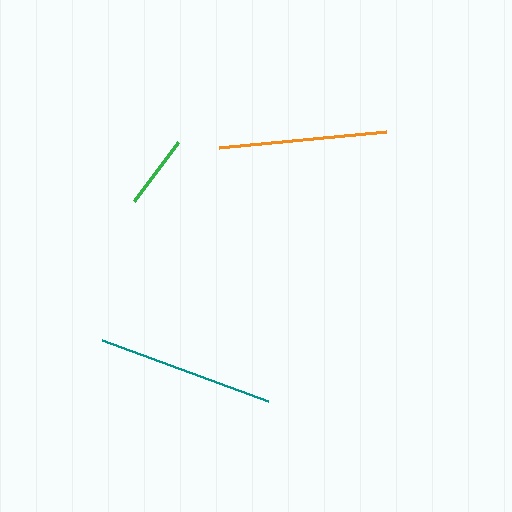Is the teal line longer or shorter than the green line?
The teal line is longer than the green line.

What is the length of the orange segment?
The orange segment is approximately 168 pixels long.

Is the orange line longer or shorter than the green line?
The orange line is longer than the green line.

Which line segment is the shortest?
The green line is the shortest at approximately 73 pixels.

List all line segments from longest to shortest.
From longest to shortest: teal, orange, green.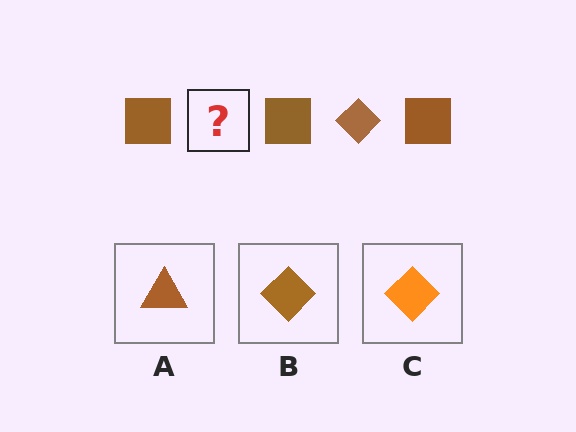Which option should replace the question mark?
Option B.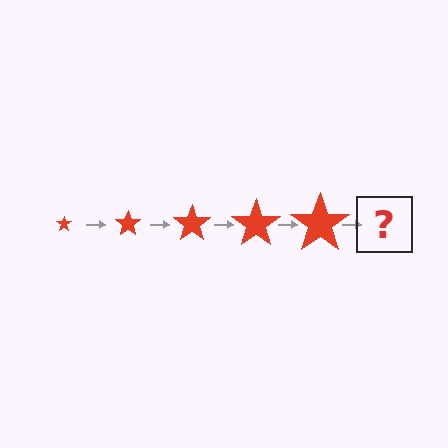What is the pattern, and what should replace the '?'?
The pattern is that the star gets progressively larger each step. The '?' should be a red star, larger than the previous one.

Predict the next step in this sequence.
The next step is a red star, larger than the previous one.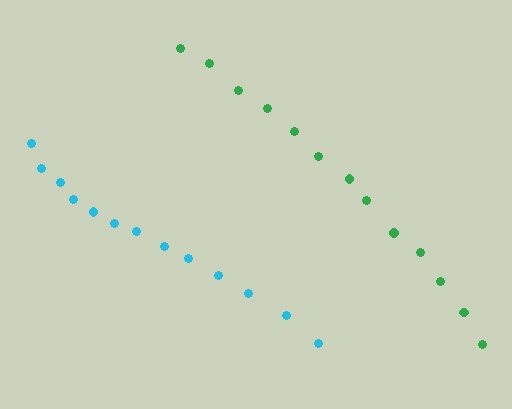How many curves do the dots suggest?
There are 2 distinct paths.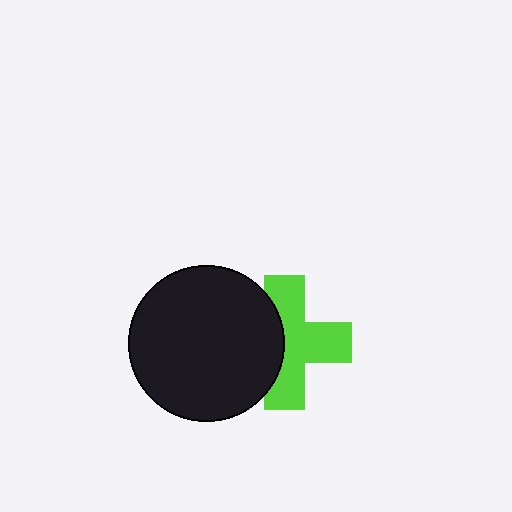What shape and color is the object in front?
The object in front is a black circle.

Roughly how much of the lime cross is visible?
About half of it is visible (roughly 63%).